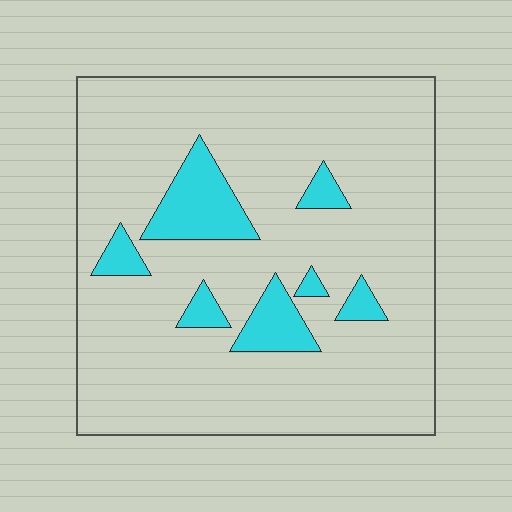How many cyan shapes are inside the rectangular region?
7.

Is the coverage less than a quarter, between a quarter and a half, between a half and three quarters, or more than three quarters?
Less than a quarter.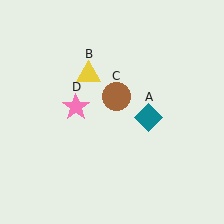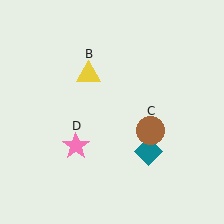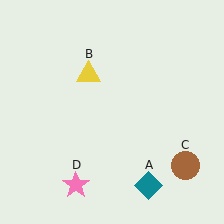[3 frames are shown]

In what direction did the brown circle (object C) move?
The brown circle (object C) moved down and to the right.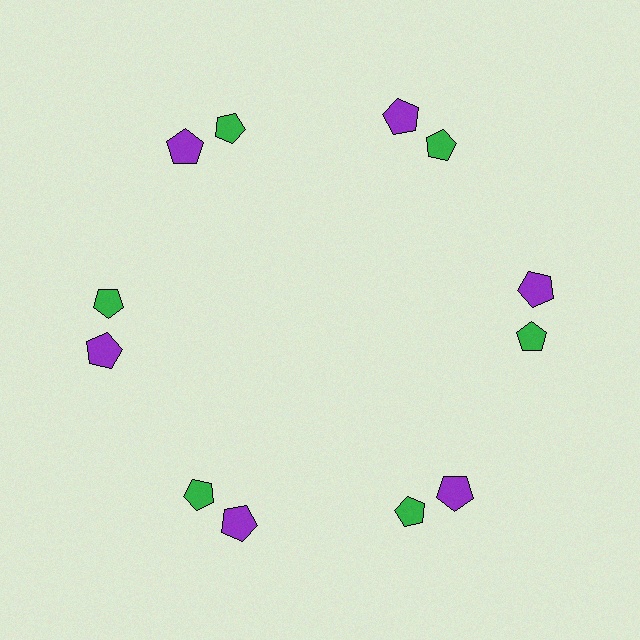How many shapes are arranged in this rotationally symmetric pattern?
There are 12 shapes, arranged in 6 groups of 2.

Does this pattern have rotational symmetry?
Yes, this pattern has 6-fold rotational symmetry. It looks the same after rotating 60 degrees around the center.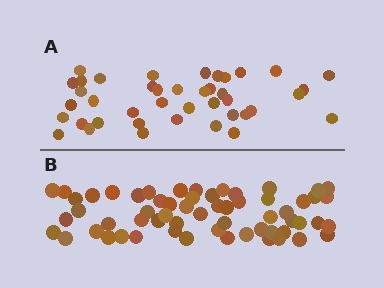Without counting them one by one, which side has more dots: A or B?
Region B (the bottom region) has more dots.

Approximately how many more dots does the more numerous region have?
Region B has approximately 20 more dots than region A.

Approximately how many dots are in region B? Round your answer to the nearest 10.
About 60 dots.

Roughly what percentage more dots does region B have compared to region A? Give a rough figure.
About 45% more.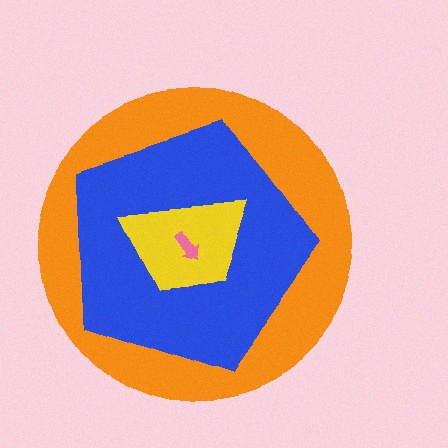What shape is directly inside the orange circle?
The blue pentagon.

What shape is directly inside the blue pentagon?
The yellow trapezoid.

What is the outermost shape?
The orange circle.